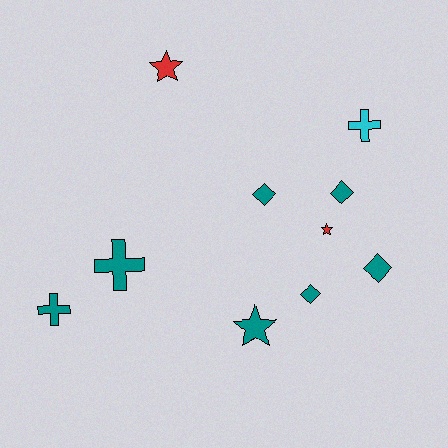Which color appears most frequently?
Teal, with 7 objects.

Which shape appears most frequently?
Diamond, with 4 objects.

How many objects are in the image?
There are 10 objects.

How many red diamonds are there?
There are no red diamonds.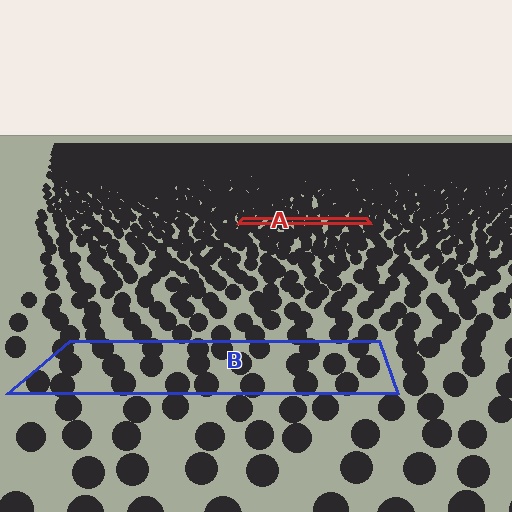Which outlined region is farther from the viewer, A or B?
Region A is farther from the viewer — the texture elements inside it appear smaller and more densely packed.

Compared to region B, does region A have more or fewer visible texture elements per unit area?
Region A has more texture elements per unit area — they are packed more densely because it is farther away.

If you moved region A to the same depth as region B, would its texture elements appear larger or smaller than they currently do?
They would appear larger. At a closer depth, the same texture elements are projected at a bigger on-screen size.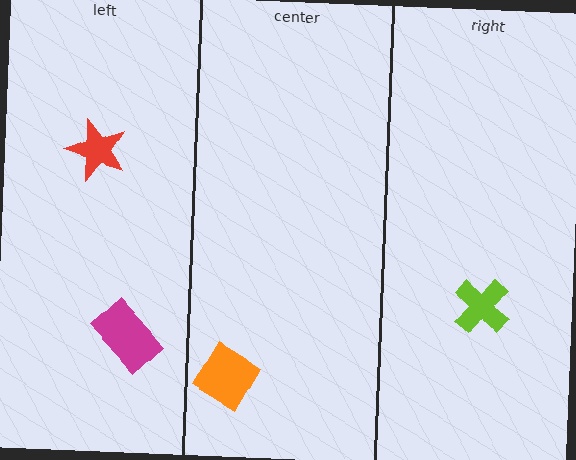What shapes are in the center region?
The orange diamond.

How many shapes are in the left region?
2.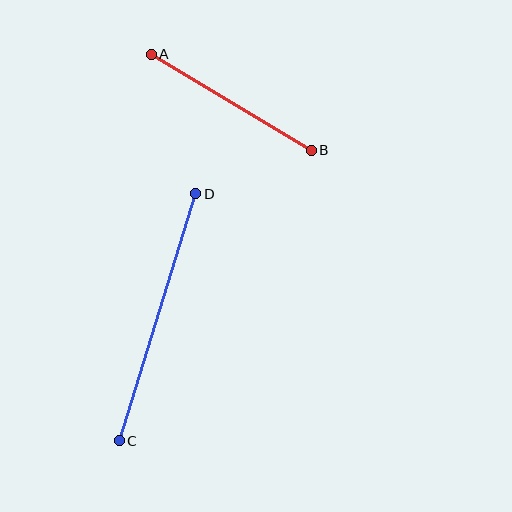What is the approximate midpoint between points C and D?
The midpoint is at approximately (158, 317) pixels.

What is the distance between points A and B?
The distance is approximately 187 pixels.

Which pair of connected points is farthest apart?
Points C and D are farthest apart.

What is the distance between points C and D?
The distance is approximately 259 pixels.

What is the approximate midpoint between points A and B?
The midpoint is at approximately (231, 102) pixels.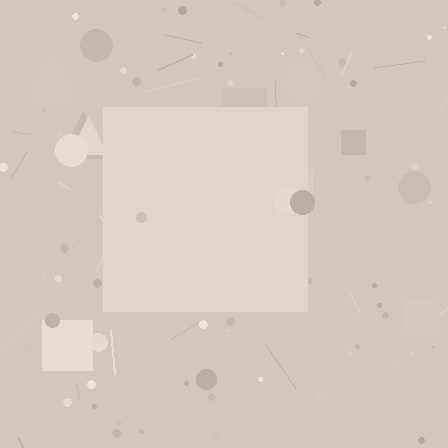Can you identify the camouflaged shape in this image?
The camouflaged shape is a square.